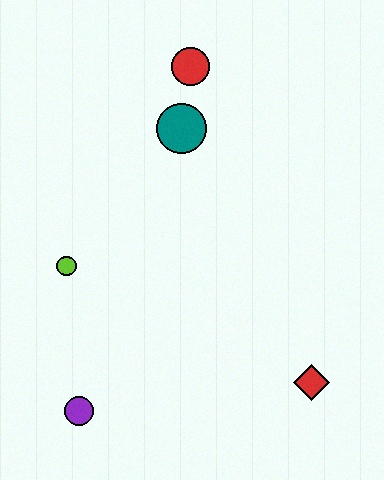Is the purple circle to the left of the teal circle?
Yes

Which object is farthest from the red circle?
The purple circle is farthest from the red circle.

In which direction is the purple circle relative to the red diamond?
The purple circle is to the left of the red diamond.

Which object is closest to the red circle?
The teal circle is closest to the red circle.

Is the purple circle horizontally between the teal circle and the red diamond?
No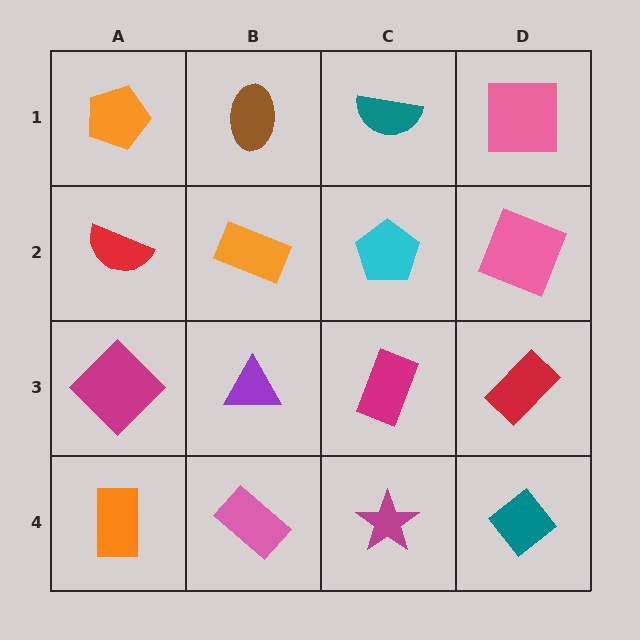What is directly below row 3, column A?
An orange rectangle.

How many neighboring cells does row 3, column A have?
3.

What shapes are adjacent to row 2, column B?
A brown ellipse (row 1, column B), a purple triangle (row 3, column B), a red semicircle (row 2, column A), a cyan pentagon (row 2, column C).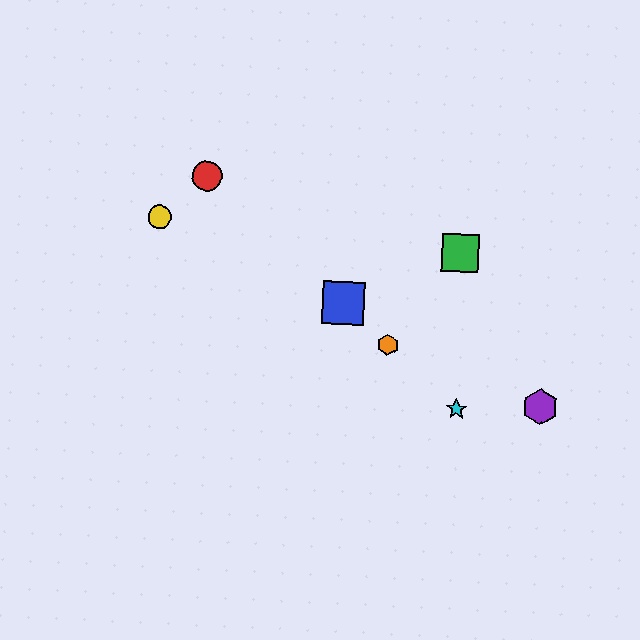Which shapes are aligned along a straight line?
The red circle, the blue square, the orange hexagon, the cyan star are aligned along a straight line.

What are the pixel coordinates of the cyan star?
The cyan star is at (457, 409).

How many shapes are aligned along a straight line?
4 shapes (the red circle, the blue square, the orange hexagon, the cyan star) are aligned along a straight line.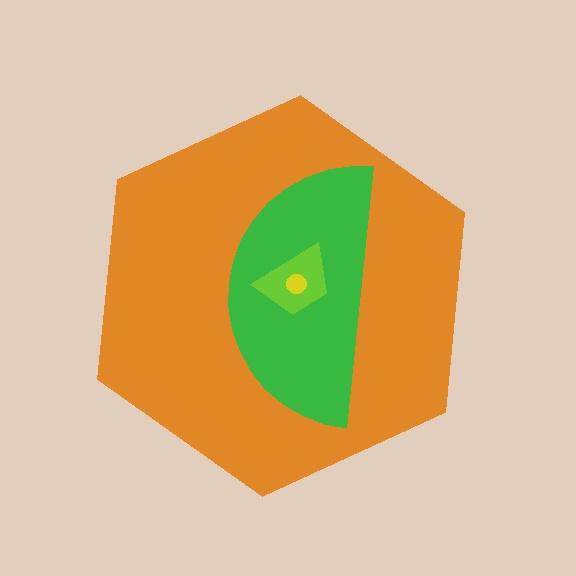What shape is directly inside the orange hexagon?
The green semicircle.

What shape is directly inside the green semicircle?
The lime trapezoid.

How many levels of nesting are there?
4.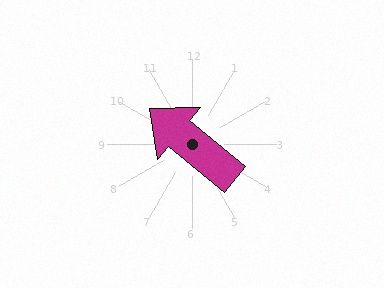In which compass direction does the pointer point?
Northwest.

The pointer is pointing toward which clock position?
Roughly 10 o'clock.